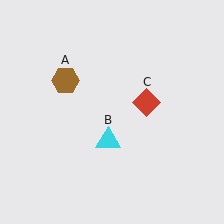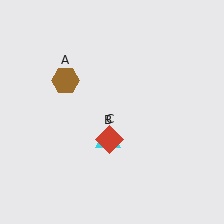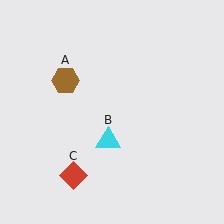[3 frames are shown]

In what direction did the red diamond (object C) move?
The red diamond (object C) moved down and to the left.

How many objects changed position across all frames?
1 object changed position: red diamond (object C).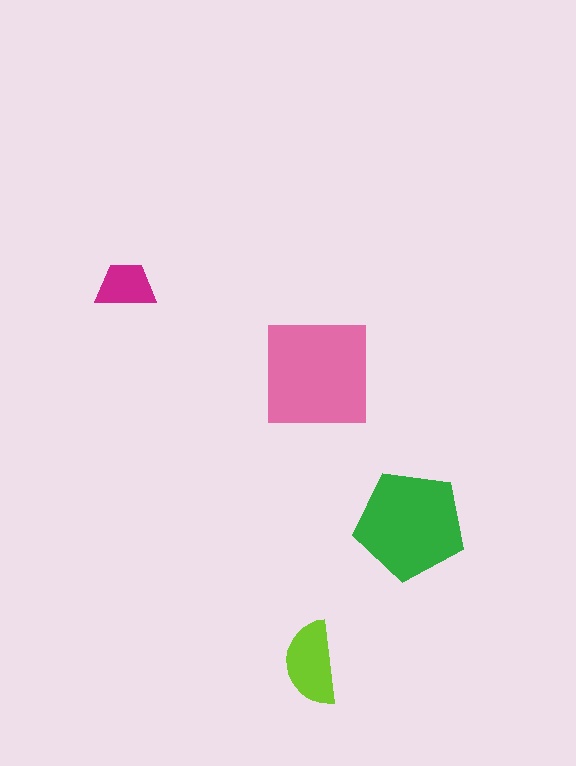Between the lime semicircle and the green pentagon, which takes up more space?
The green pentagon.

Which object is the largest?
The pink square.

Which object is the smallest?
The magenta trapezoid.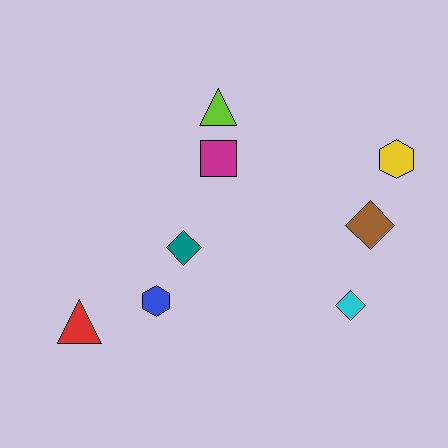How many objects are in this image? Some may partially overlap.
There are 8 objects.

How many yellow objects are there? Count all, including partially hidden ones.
There is 1 yellow object.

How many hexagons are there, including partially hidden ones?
There are 2 hexagons.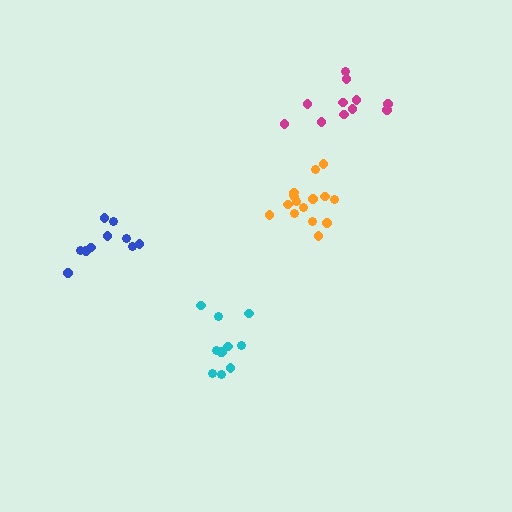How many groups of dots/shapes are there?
There are 4 groups.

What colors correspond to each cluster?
The clusters are colored: orange, magenta, blue, cyan.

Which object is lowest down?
The cyan cluster is bottommost.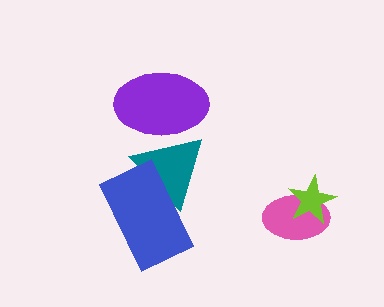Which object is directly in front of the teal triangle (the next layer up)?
The blue rectangle is directly in front of the teal triangle.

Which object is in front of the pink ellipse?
The lime star is in front of the pink ellipse.